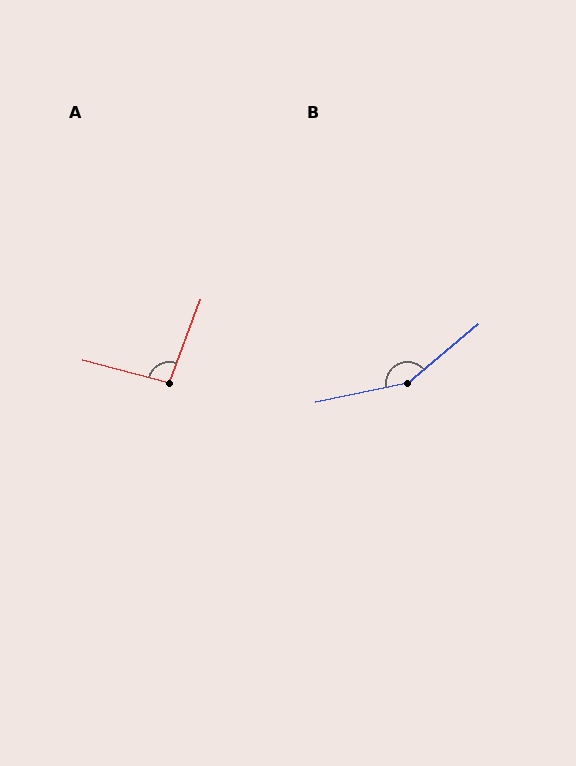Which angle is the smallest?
A, at approximately 96 degrees.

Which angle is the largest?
B, at approximately 152 degrees.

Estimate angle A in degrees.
Approximately 96 degrees.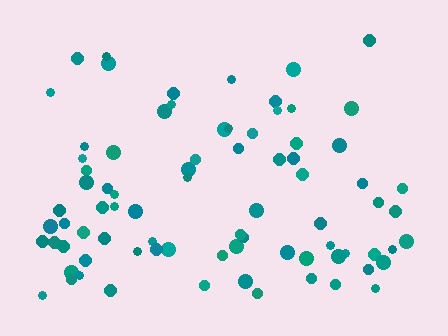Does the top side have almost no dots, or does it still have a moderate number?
Still a moderate number, just noticeably fewer than the bottom.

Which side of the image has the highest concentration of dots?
The bottom.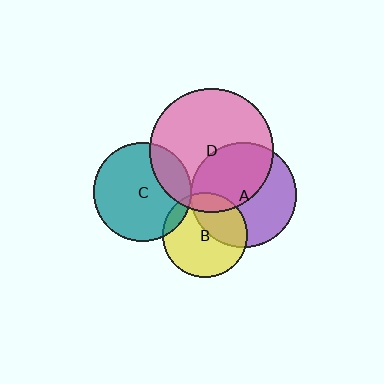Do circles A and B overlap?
Yes.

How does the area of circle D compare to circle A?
Approximately 1.4 times.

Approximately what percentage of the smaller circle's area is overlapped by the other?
Approximately 35%.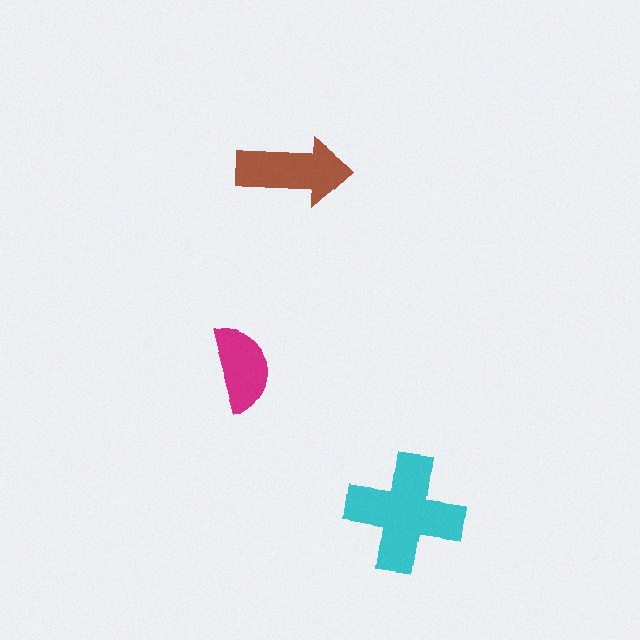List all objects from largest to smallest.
The cyan cross, the brown arrow, the magenta semicircle.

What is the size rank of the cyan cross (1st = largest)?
1st.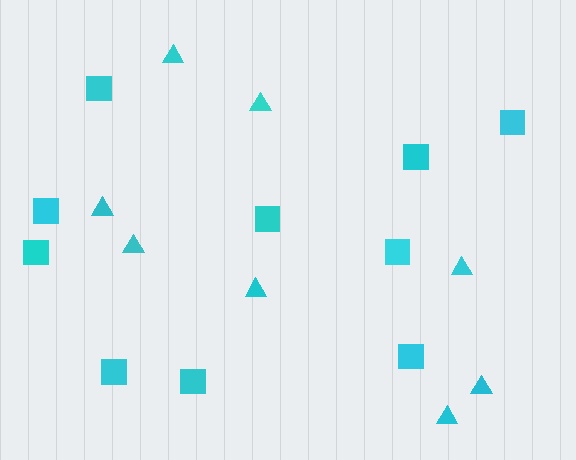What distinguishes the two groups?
There are 2 groups: one group of squares (10) and one group of triangles (8).